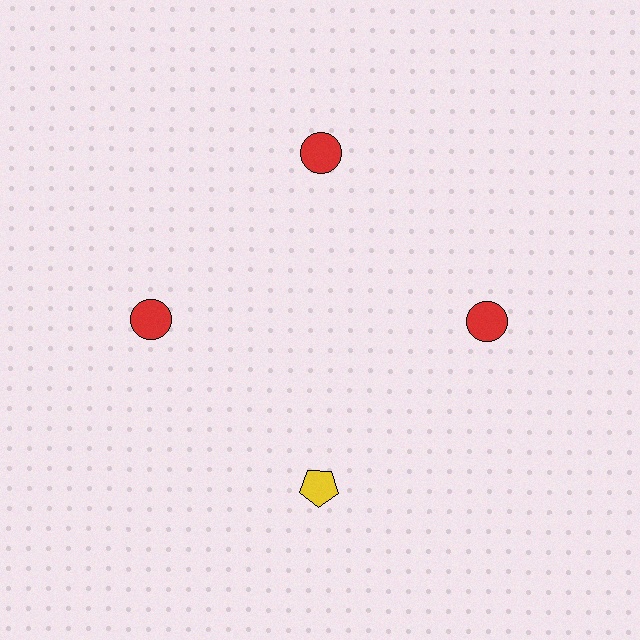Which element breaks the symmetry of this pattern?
The yellow pentagon at roughly the 6 o'clock position breaks the symmetry. All other shapes are red circles.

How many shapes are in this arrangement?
There are 4 shapes arranged in a ring pattern.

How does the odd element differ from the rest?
It differs in both color (yellow instead of red) and shape (pentagon instead of circle).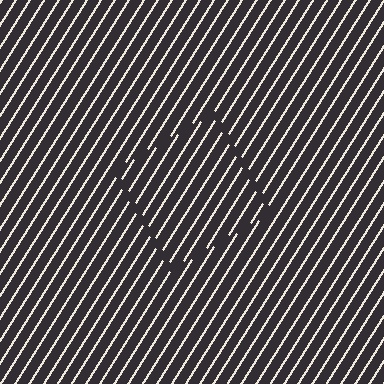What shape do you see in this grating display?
An illusory square. The interior of the shape contains the same grating, shifted by half a period — the contour is defined by the phase discontinuity where line-ends from the inner and outer gratings abut.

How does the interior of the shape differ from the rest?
The interior of the shape contains the same grating, shifted by half a period — the contour is defined by the phase discontinuity where line-ends from the inner and outer gratings abut.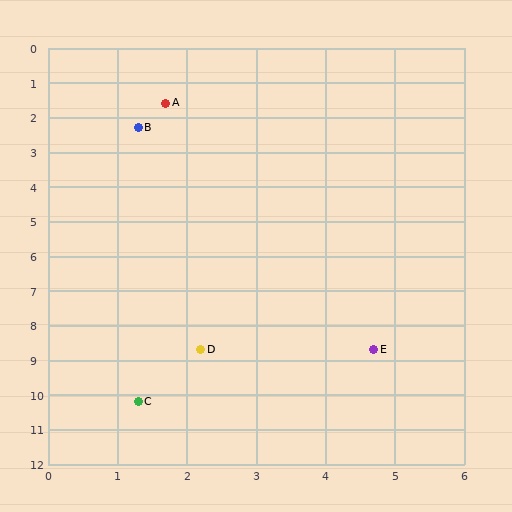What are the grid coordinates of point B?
Point B is at approximately (1.3, 2.3).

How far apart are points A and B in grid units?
Points A and B are about 0.8 grid units apart.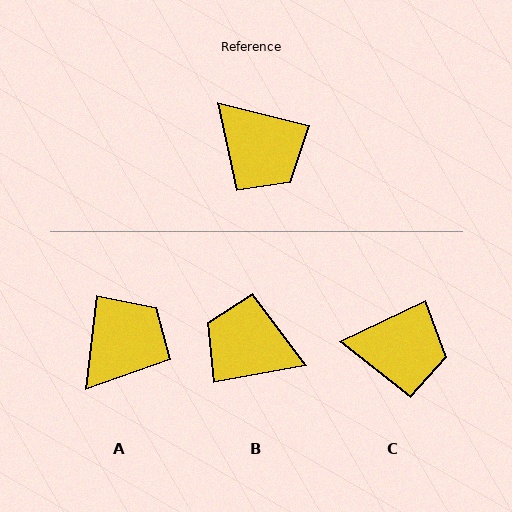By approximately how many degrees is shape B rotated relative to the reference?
Approximately 155 degrees clockwise.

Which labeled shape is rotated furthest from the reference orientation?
B, about 155 degrees away.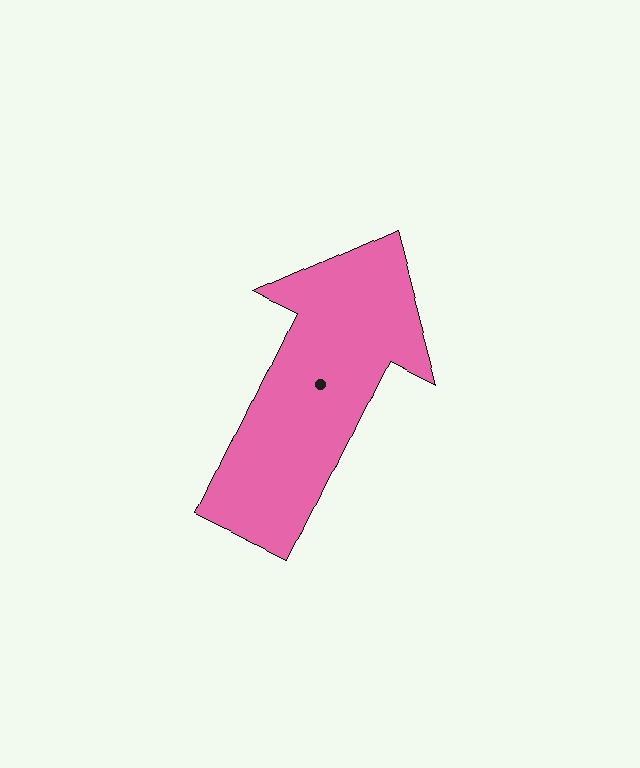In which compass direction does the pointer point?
Northeast.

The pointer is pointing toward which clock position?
Roughly 1 o'clock.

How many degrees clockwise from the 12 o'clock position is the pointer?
Approximately 26 degrees.